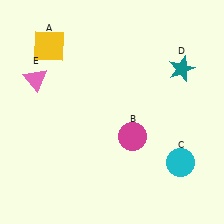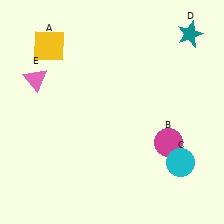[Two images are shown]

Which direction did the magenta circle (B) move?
The magenta circle (B) moved right.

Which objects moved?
The objects that moved are: the magenta circle (B), the teal star (D).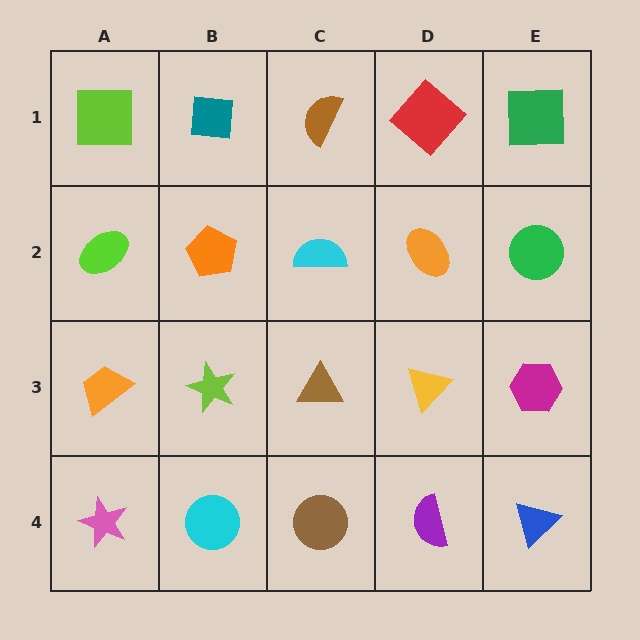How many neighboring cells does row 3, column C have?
4.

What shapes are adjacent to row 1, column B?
An orange pentagon (row 2, column B), a lime square (row 1, column A), a brown semicircle (row 1, column C).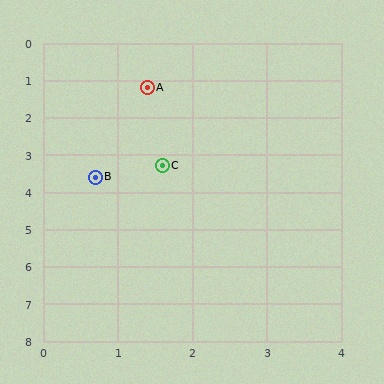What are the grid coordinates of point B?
Point B is at approximately (0.7, 3.6).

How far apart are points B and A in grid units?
Points B and A are about 2.5 grid units apart.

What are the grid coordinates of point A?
Point A is at approximately (1.4, 1.2).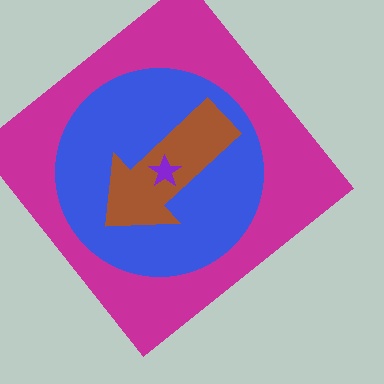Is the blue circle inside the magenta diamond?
Yes.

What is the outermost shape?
The magenta diamond.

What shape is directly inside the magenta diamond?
The blue circle.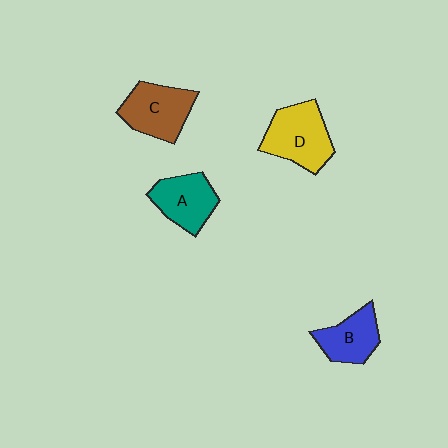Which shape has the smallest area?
Shape B (blue).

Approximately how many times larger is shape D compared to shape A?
Approximately 1.2 times.